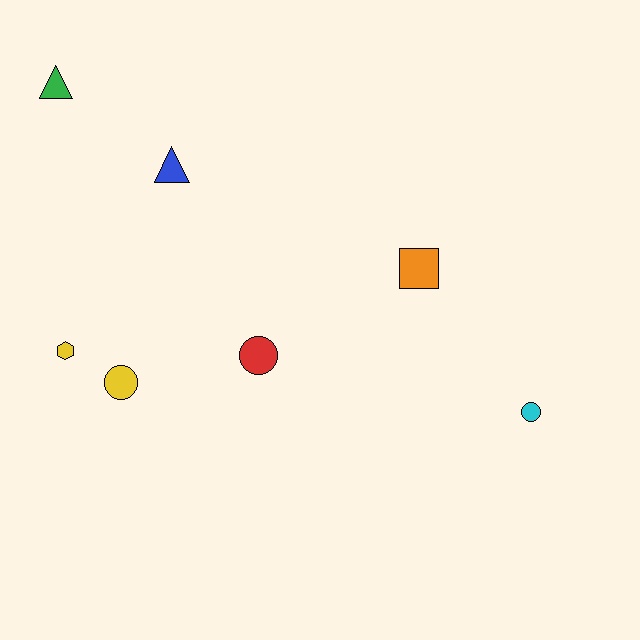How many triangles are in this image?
There are 2 triangles.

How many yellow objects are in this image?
There are 2 yellow objects.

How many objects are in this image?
There are 7 objects.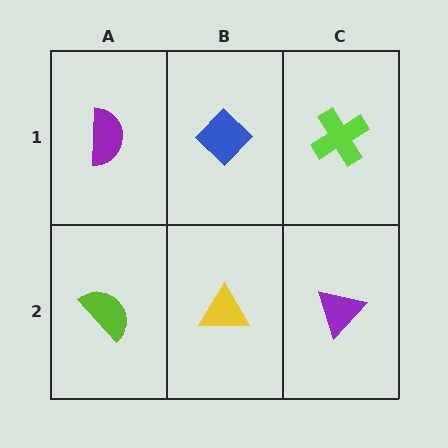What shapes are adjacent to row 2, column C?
A lime cross (row 1, column C), a yellow triangle (row 2, column B).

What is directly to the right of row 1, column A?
A blue diamond.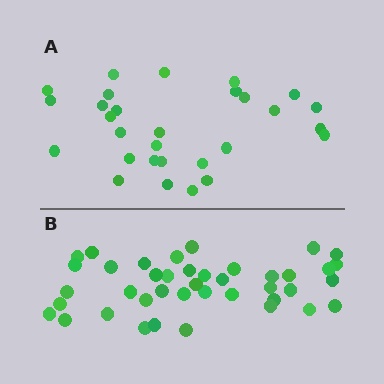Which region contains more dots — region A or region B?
Region B (the bottom region) has more dots.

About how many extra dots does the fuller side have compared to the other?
Region B has roughly 12 or so more dots than region A.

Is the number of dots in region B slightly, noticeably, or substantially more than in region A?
Region B has noticeably more, but not dramatically so. The ratio is roughly 1.4 to 1.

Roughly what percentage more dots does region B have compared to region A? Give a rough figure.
About 40% more.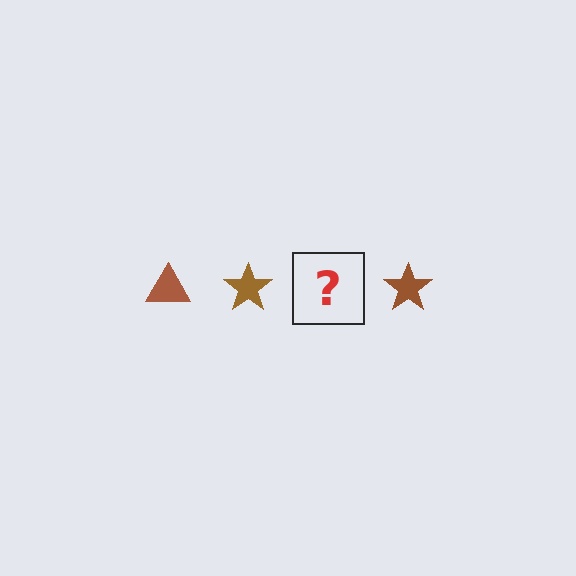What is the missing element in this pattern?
The missing element is a brown triangle.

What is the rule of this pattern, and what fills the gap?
The rule is that the pattern cycles through triangle, star shapes in brown. The gap should be filled with a brown triangle.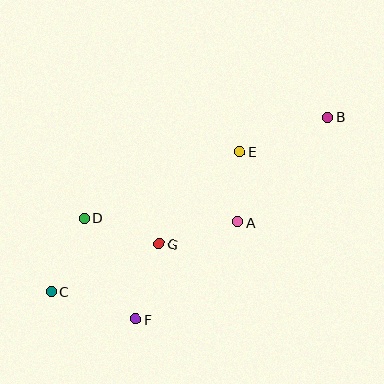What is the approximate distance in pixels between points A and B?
The distance between A and B is approximately 138 pixels.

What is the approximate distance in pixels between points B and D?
The distance between B and D is approximately 264 pixels.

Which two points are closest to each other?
Points A and E are closest to each other.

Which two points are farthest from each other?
Points B and C are farthest from each other.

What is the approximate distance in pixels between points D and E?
The distance between D and E is approximately 169 pixels.